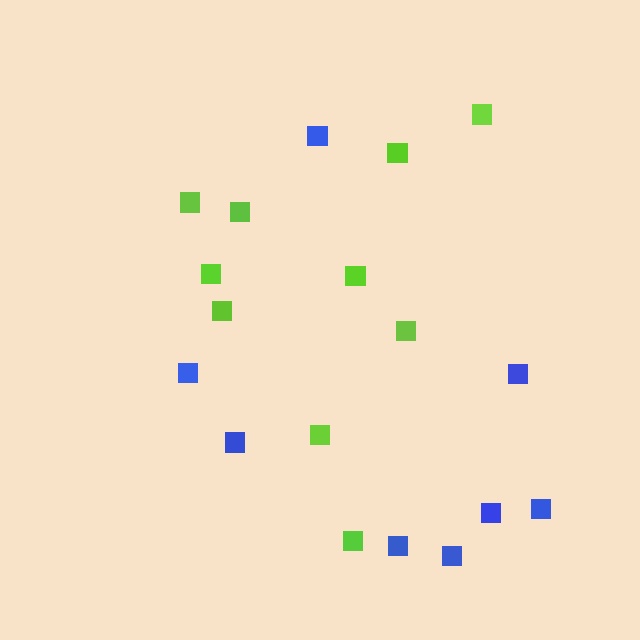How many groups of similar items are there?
There are 2 groups: one group of blue squares (8) and one group of lime squares (10).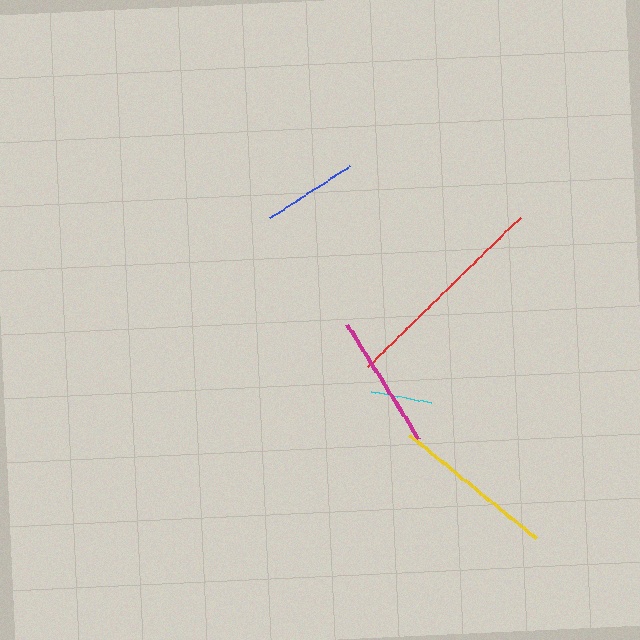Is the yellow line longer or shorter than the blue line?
The yellow line is longer than the blue line.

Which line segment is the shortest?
The cyan line is the shortest at approximately 61 pixels.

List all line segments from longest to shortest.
From longest to shortest: red, yellow, magenta, blue, cyan.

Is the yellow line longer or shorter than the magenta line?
The yellow line is longer than the magenta line.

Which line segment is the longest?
The red line is the longest at approximately 212 pixels.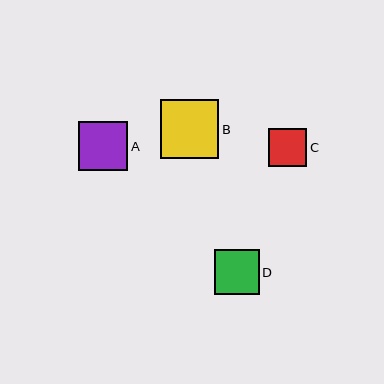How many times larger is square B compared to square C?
Square B is approximately 1.5 times the size of square C.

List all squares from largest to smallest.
From largest to smallest: B, A, D, C.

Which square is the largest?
Square B is the largest with a size of approximately 59 pixels.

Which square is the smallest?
Square C is the smallest with a size of approximately 39 pixels.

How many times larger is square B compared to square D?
Square B is approximately 1.3 times the size of square D.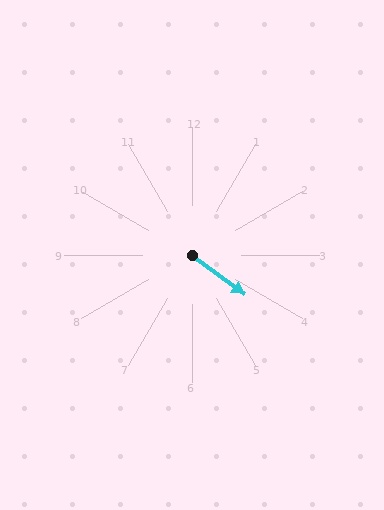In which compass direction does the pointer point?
Southeast.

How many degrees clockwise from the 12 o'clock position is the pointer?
Approximately 127 degrees.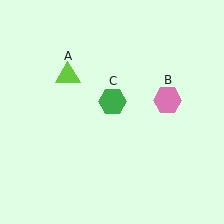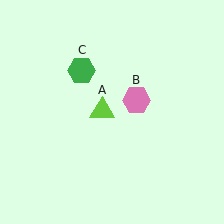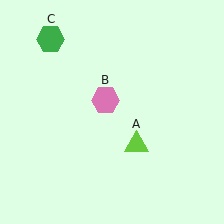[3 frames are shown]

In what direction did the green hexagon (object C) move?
The green hexagon (object C) moved up and to the left.